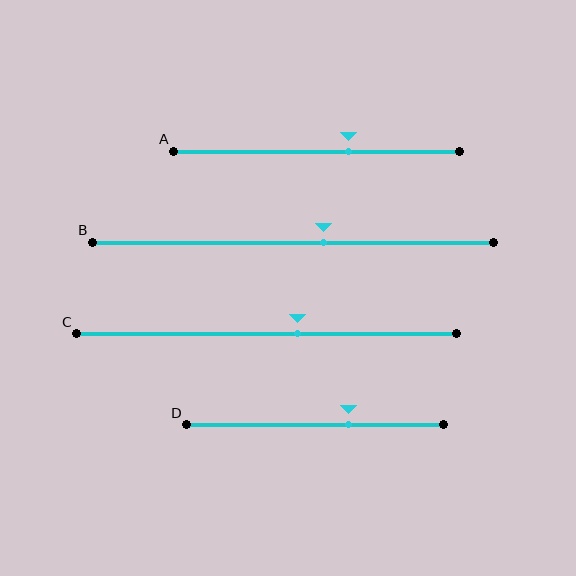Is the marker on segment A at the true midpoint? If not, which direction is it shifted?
No, the marker on segment A is shifted to the right by about 11% of the segment length.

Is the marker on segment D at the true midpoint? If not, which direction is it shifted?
No, the marker on segment D is shifted to the right by about 13% of the segment length.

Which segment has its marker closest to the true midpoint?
Segment B has its marker closest to the true midpoint.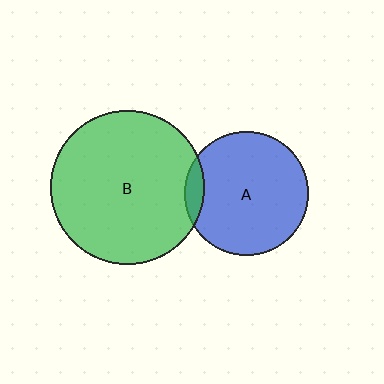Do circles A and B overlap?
Yes.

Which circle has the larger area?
Circle B (green).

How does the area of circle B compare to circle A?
Approximately 1.6 times.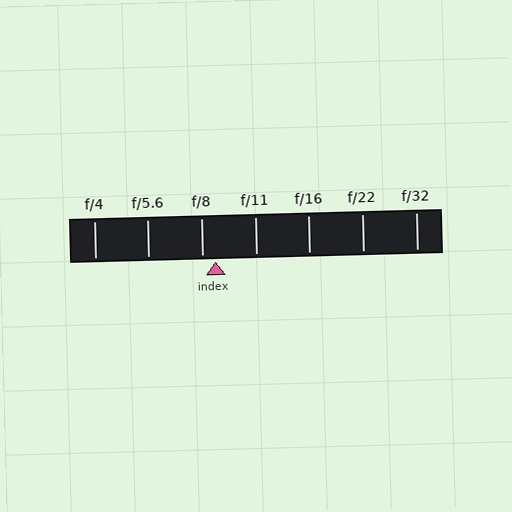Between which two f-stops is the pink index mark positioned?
The index mark is between f/8 and f/11.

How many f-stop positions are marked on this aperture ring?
There are 7 f-stop positions marked.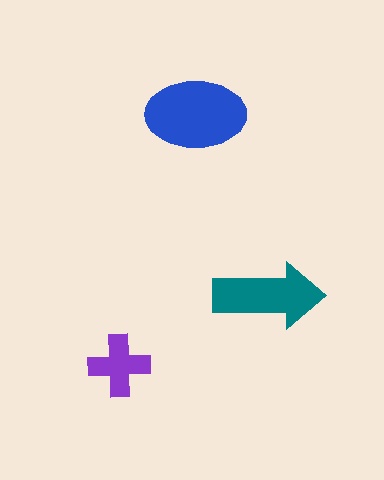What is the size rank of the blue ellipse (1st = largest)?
1st.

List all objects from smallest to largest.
The purple cross, the teal arrow, the blue ellipse.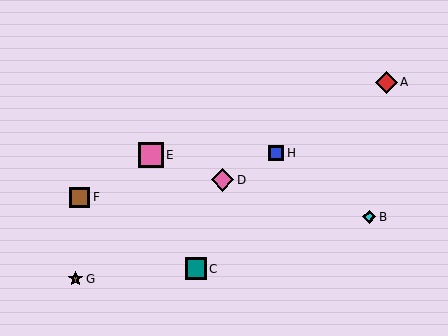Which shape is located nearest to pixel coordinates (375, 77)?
The red diamond (labeled A) at (386, 82) is nearest to that location.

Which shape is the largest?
The pink square (labeled E) is the largest.